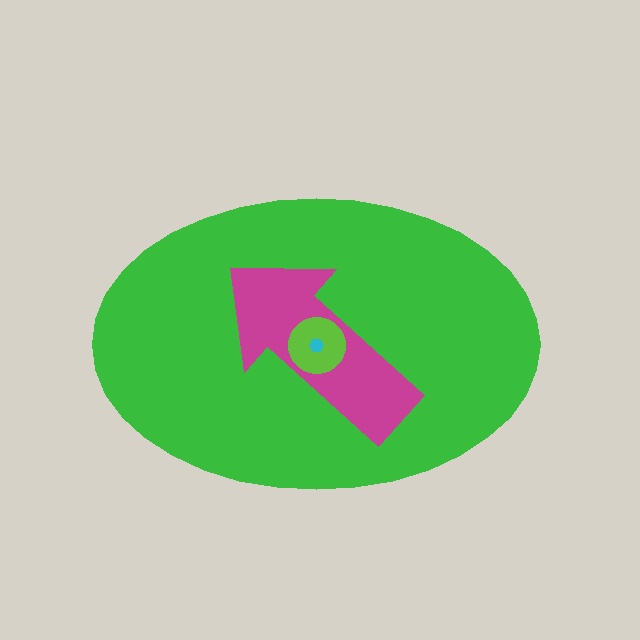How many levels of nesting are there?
4.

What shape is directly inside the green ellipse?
The magenta arrow.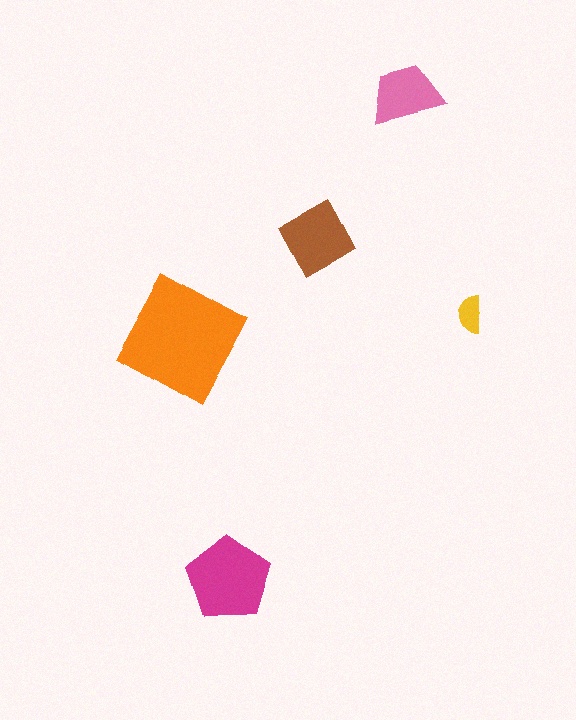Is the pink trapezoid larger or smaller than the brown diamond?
Smaller.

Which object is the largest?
The orange square.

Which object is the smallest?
The yellow semicircle.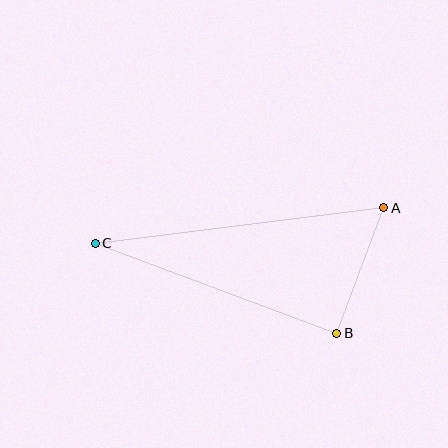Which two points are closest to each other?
Points A and B are closest to each other.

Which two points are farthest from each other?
Points A and C are farthest from each other.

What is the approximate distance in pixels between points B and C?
The distance between B and C is approximately 258 pixels.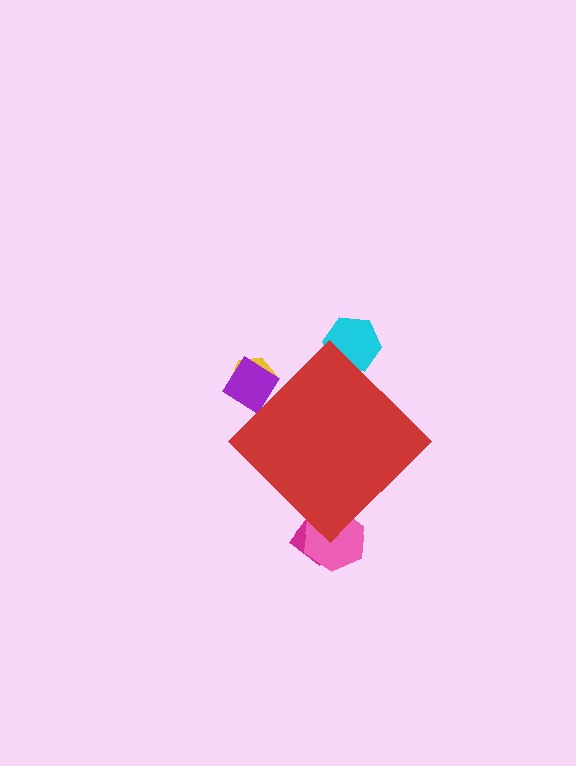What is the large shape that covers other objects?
A red diamond.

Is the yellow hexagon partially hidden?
Yes, the yellow hexagon is partially hidden behind the red diamond.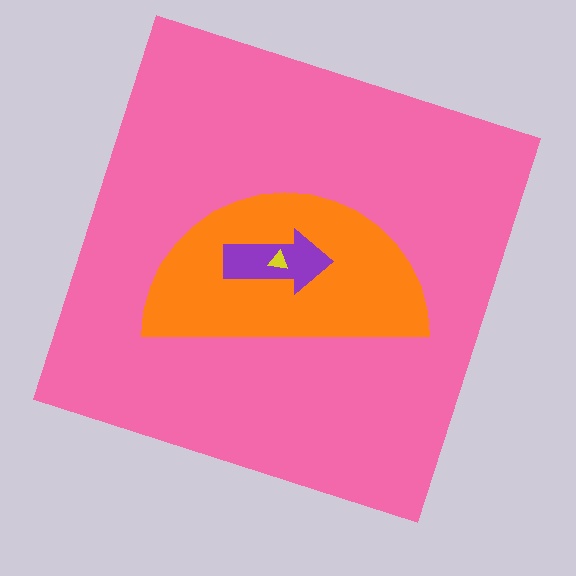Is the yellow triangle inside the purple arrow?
Yes.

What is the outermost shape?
The pink square.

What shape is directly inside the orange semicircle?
The purple arrow.